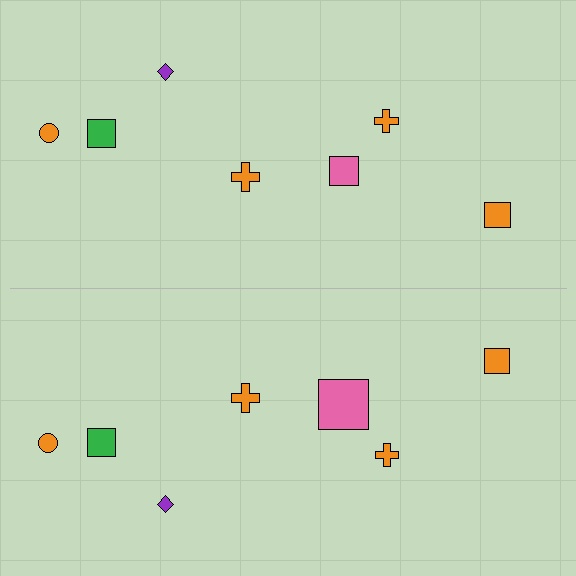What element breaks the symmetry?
The pink square on the bottom side has a different size than its mirror counterpart.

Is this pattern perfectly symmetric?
No, the pattern is not perfectly symmetric. The pink square on the bottom side has a different size than its mirror counterpart.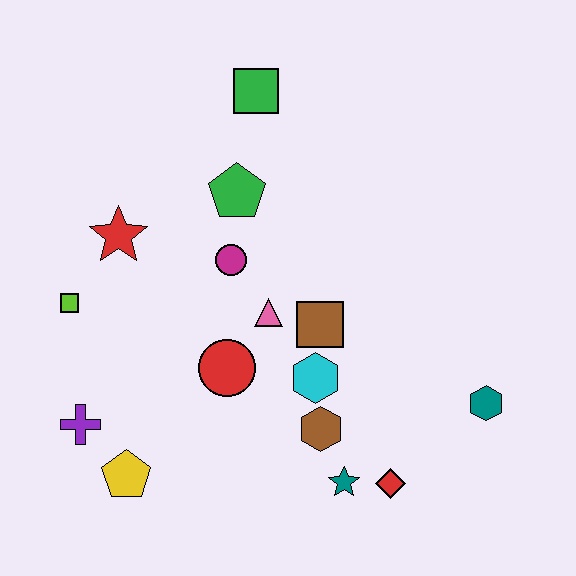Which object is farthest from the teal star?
The green square is farthest from the teal star.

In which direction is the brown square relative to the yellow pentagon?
The brown square is to the right of the yellow pentagon.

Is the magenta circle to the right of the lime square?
Yes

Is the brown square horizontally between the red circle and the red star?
No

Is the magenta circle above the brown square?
Yes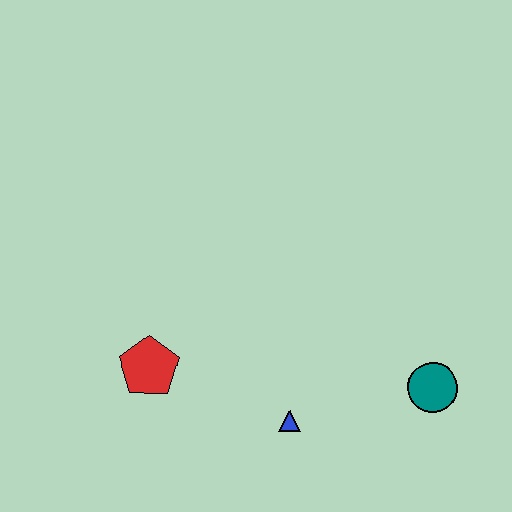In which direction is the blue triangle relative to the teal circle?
The blue triangle is to the left of the teal circle.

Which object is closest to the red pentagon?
The blue triangle is closest to the red pentagon.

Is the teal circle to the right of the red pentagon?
Yes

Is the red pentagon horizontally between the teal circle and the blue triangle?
No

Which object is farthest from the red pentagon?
The teal circle is farthest from the red pentagon.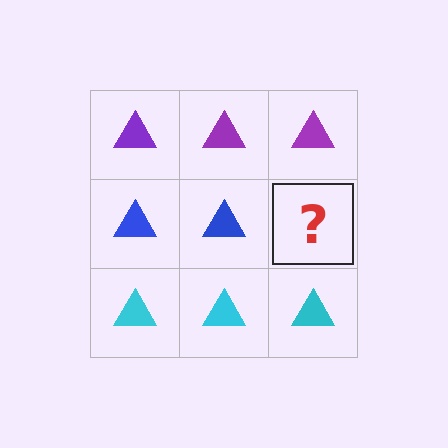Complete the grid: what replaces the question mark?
The question mark should be replaced with a blue triangle.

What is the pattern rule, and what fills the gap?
The rule is that each row has a consistent color. The gap should be filled with a blue triangle.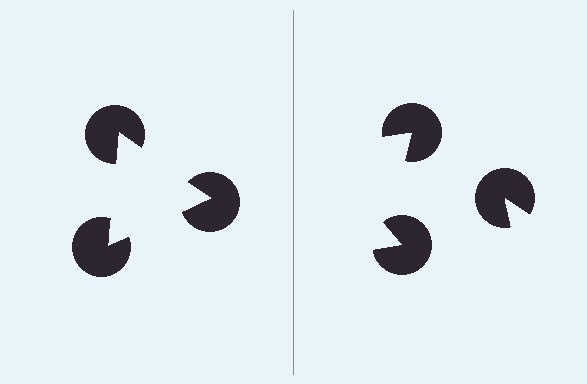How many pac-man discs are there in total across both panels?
6 — 3 on each side.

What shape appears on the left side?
An illusory triangle.